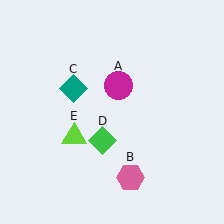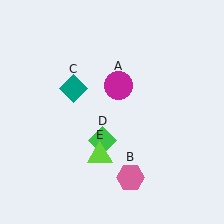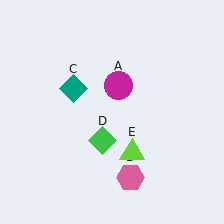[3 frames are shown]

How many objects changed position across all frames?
1 object changed position: lime triangle (object E).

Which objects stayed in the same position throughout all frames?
Magenta circle (object A) and pink hexagon (object B) and teal diamond (object C) and green diamond (object D) remained stationary.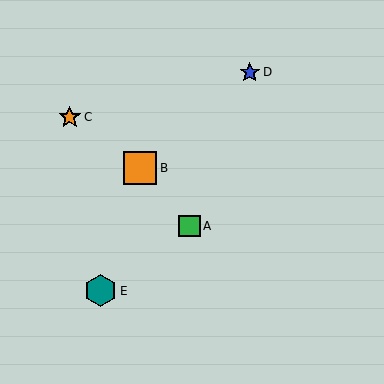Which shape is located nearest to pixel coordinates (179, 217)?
The green square (labeled A) at (189, 226) is nearest to that location.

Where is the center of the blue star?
The center of the blue star is at (250, 72).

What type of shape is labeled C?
Shape C is an orange star.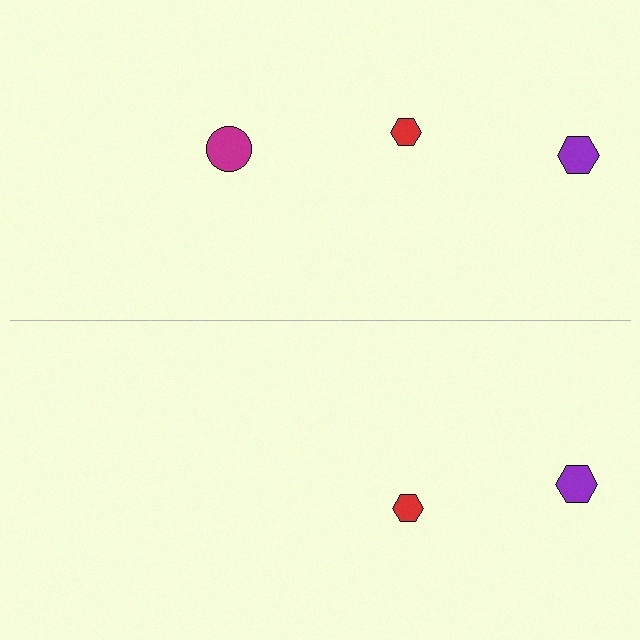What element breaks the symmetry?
A magenta circle is missing from the bottom side.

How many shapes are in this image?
There are 5 shapes in this image.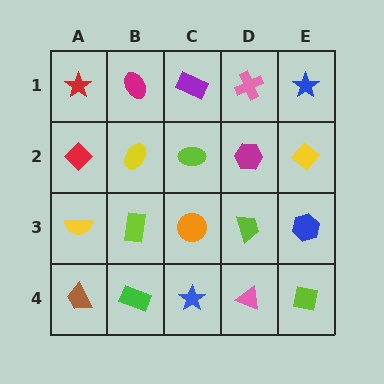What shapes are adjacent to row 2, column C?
A purple rectangle (row 1, column C), an orange circle (row 3, column C), a yellow ellipse (row 2, column B), a magenta hexagon (row 2, column D).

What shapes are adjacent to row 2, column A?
A red star (row 1, column A), a yellow semicircle (row 3, column A), a yellow ellipse (row 2, column B).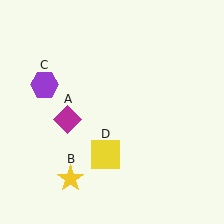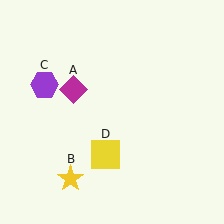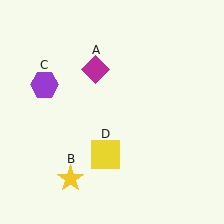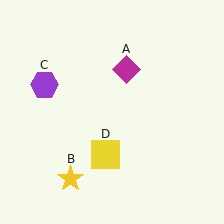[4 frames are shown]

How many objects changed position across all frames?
1 object changed position: magenta diamond (object A).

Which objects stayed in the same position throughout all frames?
Yellow star (object B) and purple hexagon (object C) and yellow square (object D) remained stationary.